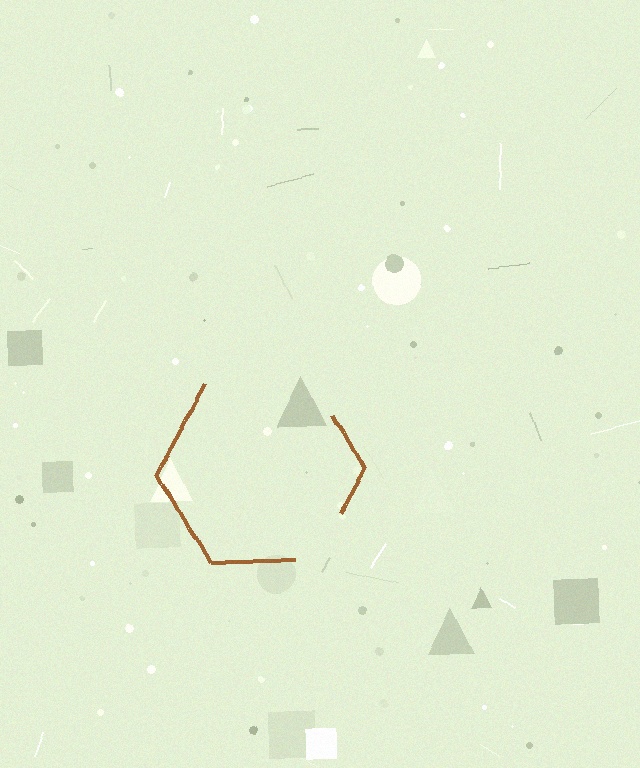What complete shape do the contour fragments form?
The contour fragments form a hexagon.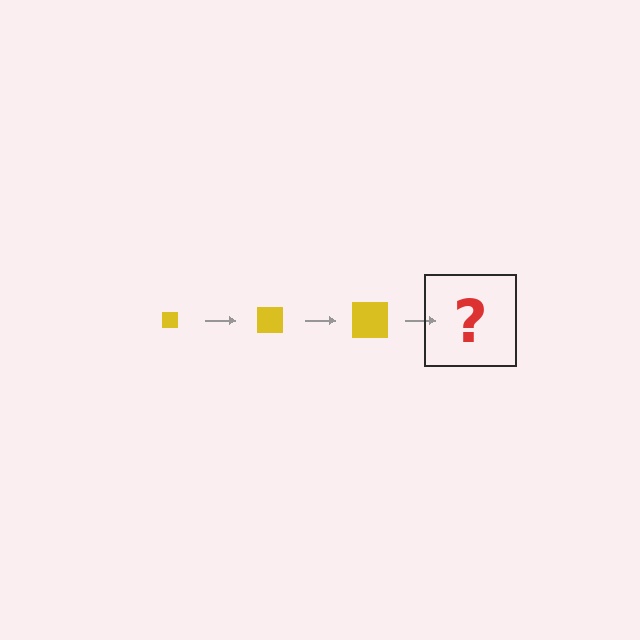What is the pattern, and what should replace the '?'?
The pattern is that the square gets progressively larger each step. The '?' should be a yellow square, larger than the previous one.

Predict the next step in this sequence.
The next step is a yellow square, larger than the previous one.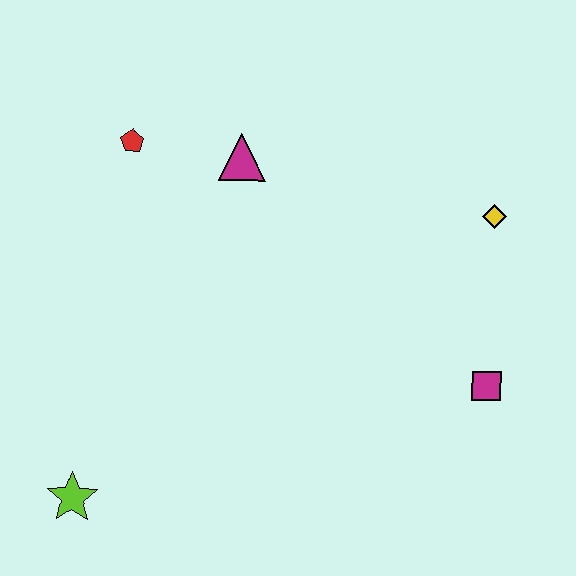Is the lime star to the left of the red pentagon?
Yes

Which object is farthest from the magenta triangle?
The lime star is farthest from the magenta triangle.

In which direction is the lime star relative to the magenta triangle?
The lime star is below the magenta triangle.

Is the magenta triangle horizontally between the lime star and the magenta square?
Yes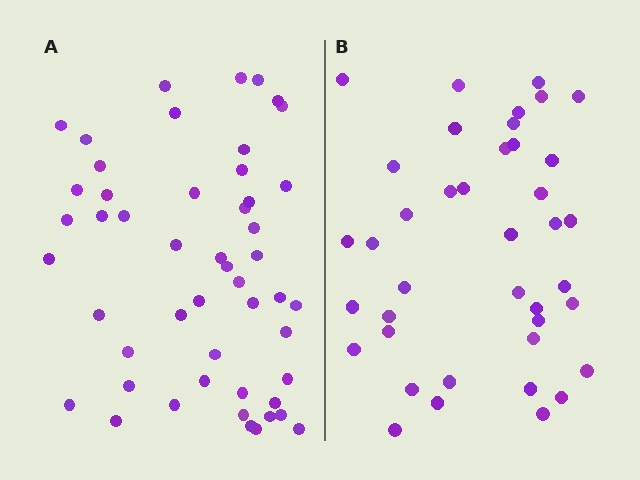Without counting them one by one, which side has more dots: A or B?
Region A (the left region) has more dots.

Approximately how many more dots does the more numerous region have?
Region A has roughly 10 or so more dots than region B.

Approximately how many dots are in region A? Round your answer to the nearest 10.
About 50 dots.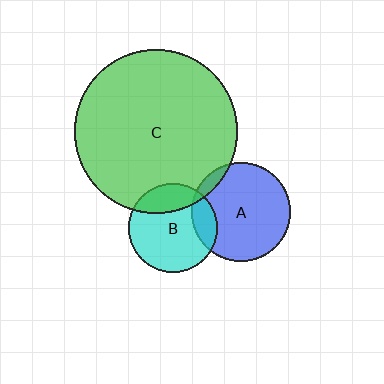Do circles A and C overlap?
Yes.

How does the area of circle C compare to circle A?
Approximately 2.7 times.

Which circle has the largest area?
Circle C (green).